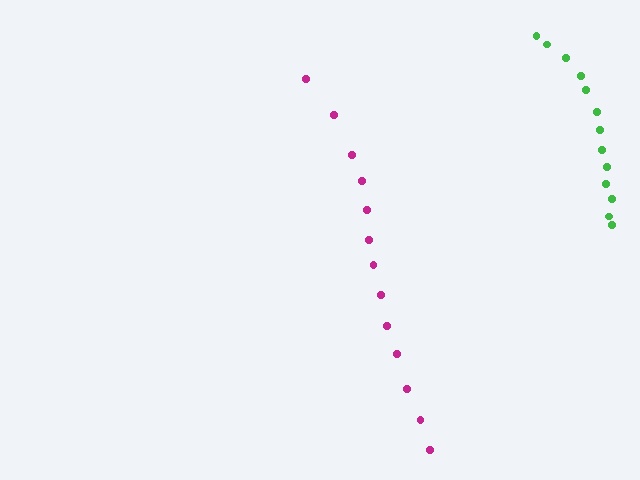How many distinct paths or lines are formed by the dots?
There are 2 distinct paths.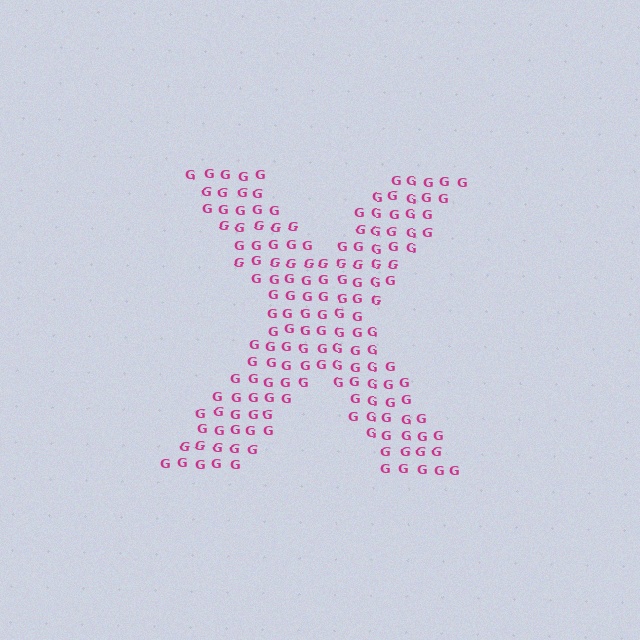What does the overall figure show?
The overall figure shows the letter X.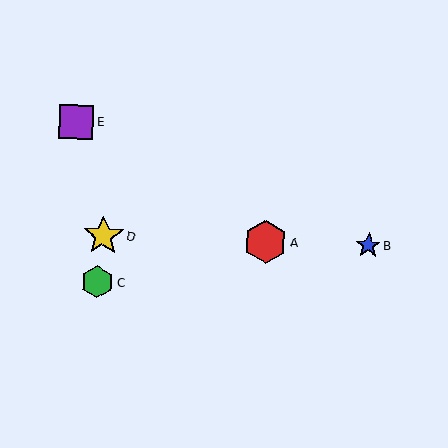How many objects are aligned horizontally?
3 objects (A, B, D) are aligned horizontally.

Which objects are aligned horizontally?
Objects A, B, D are aligned horizontally.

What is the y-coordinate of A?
Object A is at y≈242.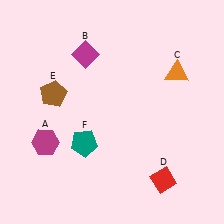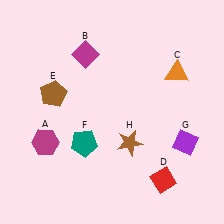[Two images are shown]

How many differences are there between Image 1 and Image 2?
There are 2 differences between the two images.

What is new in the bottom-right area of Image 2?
A brown star (H) was added in the bottom-right area of Image 2.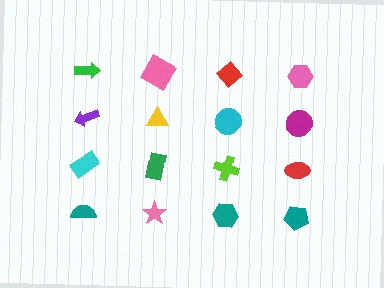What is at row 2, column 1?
A purple arrow.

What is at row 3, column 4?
A red ellipse.